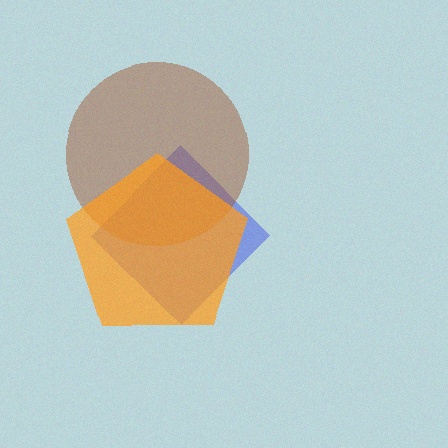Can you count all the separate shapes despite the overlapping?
Yes, there are 3 separate shapes.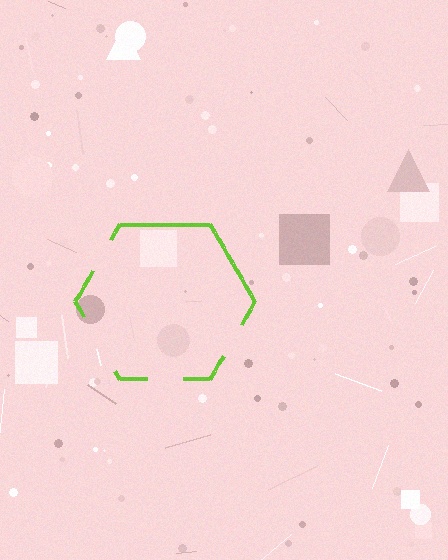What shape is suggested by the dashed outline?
The dashed outline suggests a hexagon.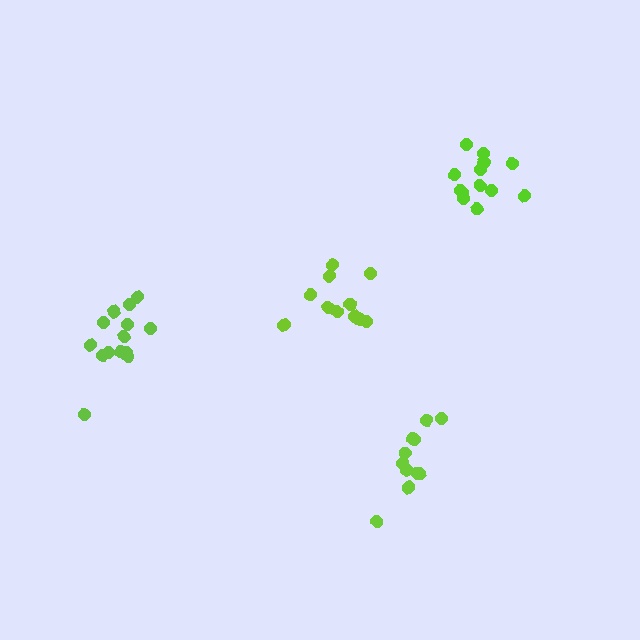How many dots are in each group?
Group 1: 14 dots, Group 2: 12 dots, Group 3: 11 dots, Group 4: 14 dots (51 total).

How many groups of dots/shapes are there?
There are 4 groups.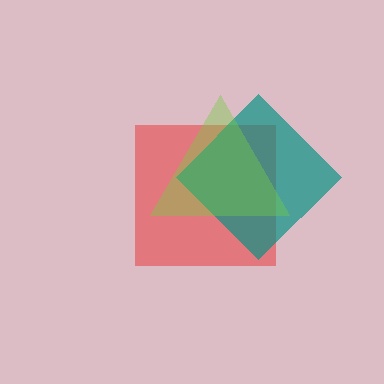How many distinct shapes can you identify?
There are 3 distinct shapes: a red square, a teal diamond, a lime triangle.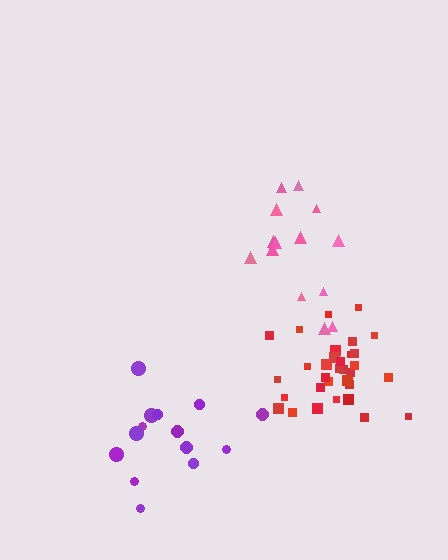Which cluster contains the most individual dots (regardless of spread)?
Red (32).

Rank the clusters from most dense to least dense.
red, pink, purple.